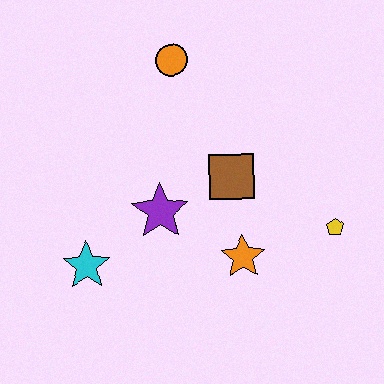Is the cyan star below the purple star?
Yes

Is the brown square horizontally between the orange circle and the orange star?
Yes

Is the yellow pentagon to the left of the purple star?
No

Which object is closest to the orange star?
The brown square is closest to the orange star.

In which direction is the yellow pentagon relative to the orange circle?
The yellow pentagon is below the orange circle.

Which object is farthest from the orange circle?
The yellow pentagon is farthest from the orange circle.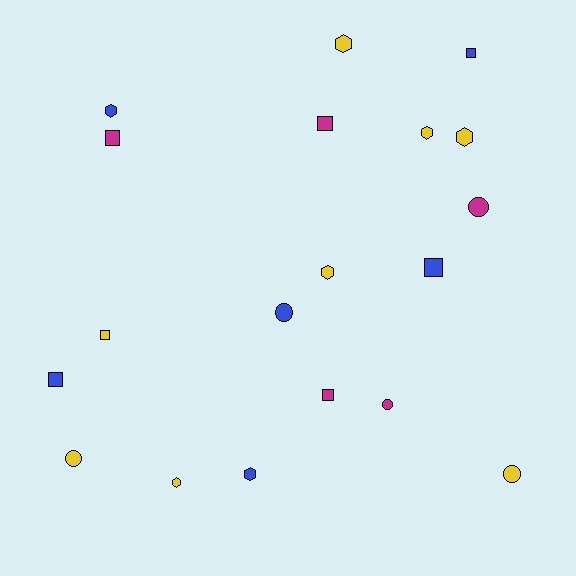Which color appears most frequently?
Yellow, with 8 objects.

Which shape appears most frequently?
Hexagon, with 7 objects.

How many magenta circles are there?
There are 2 magenta circles.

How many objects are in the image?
There are 19 objects.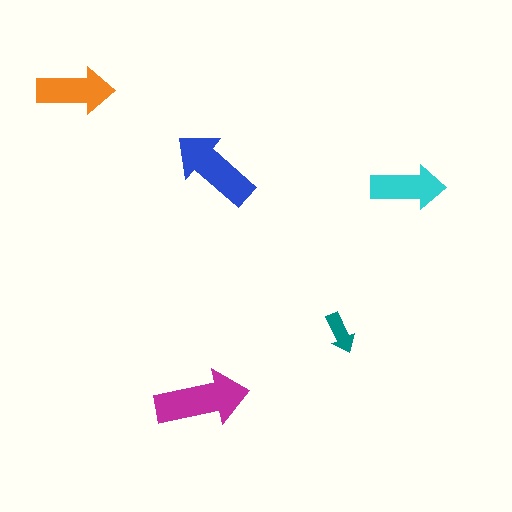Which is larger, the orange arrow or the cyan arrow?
The orange one.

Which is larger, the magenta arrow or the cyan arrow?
The magenta one.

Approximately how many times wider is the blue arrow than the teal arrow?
About 2 times wider.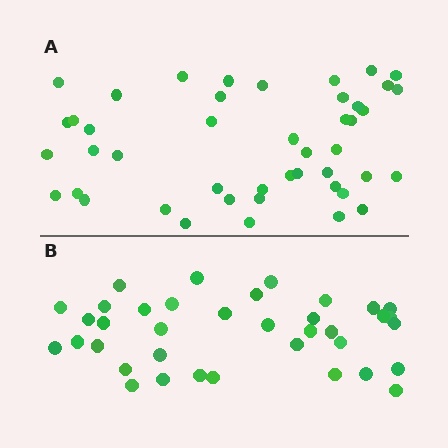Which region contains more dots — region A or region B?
Region A (the top region) has more dots.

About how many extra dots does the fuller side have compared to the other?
Region A has roughly 8 or so more dots than region B.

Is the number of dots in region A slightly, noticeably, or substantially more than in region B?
Region A has only slightly more — the two regions are fairly close. The ratio is roughly 1.2 to 1.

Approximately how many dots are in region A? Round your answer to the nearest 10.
About 40 dots. (The exact count is 45, which rounds to 40.)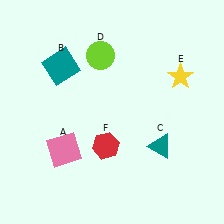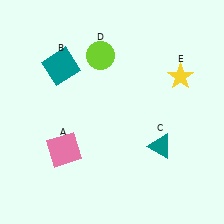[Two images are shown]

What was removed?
The red hexagon (F) was removed in Image 2.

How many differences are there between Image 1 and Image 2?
There is 1 difference between the two images.